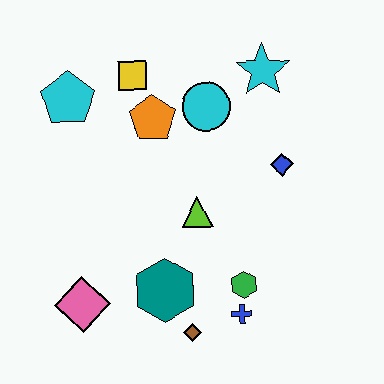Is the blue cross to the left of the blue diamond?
Yes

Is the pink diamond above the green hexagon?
No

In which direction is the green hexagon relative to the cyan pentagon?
The green hexagon is below the cyan pentagon.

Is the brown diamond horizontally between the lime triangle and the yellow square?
Yes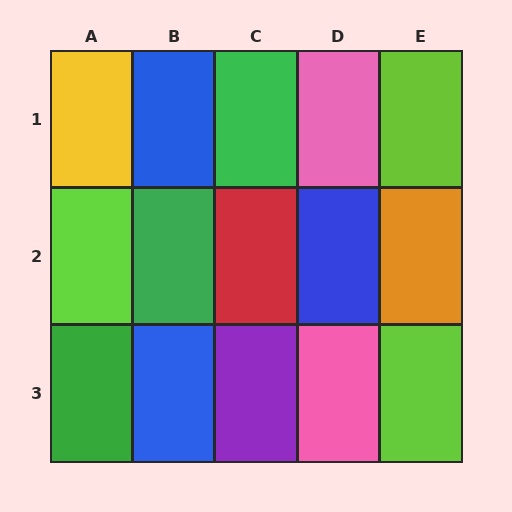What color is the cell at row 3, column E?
Lime.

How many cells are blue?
3 cells are blue.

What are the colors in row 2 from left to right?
Lime, green, red, blue, orange.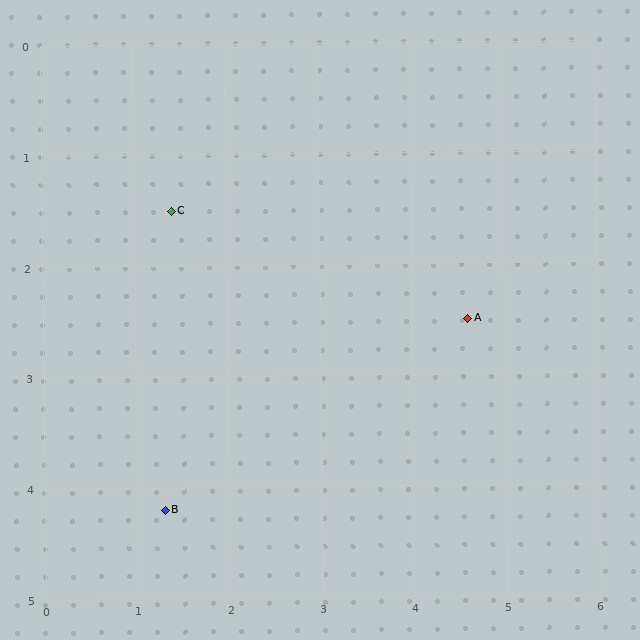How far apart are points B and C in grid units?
Points B and C are about 2.7 grid units apart.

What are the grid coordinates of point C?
Point C is at approximately (1.4, 1.5).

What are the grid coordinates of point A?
Point A is at approximately (4.6, 2.5).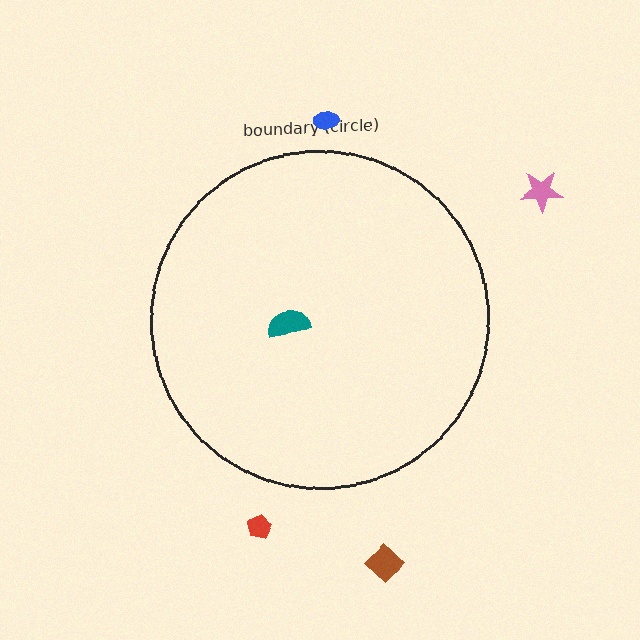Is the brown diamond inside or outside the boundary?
Outside.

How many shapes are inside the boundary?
1 inside, 4 outside.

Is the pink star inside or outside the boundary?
Outside.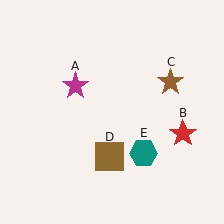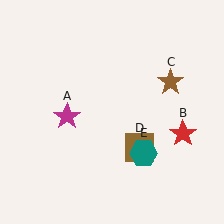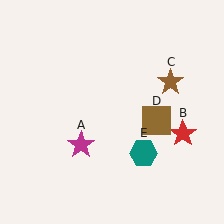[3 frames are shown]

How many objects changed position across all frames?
2 objects changed position: magenta star (object A), brown square (object D).